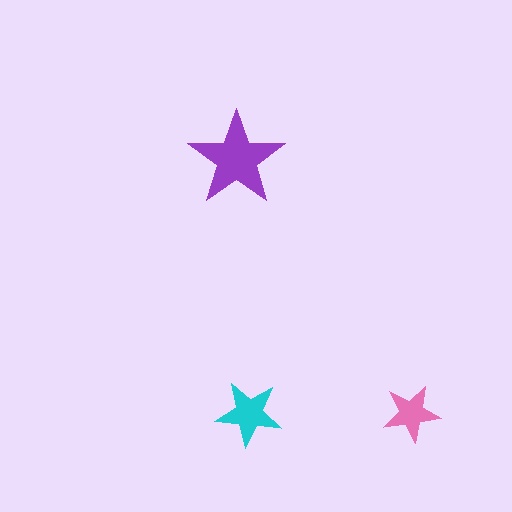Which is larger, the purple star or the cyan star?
The purple one.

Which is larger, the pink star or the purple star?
The purple one.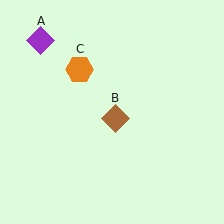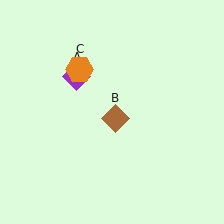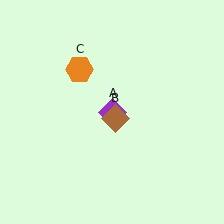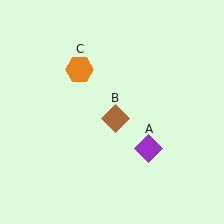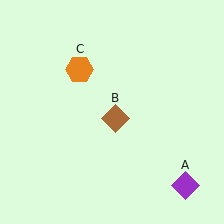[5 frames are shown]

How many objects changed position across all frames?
1 object changed position: purple diamond (object A).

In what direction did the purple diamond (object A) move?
The purple diamond (object A) moved down and to the right.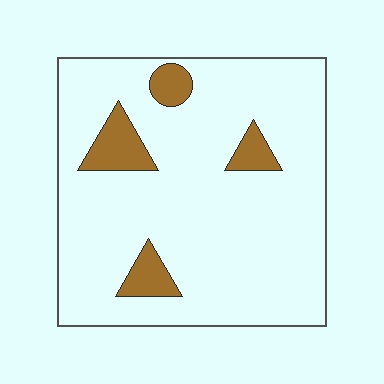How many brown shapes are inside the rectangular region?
4.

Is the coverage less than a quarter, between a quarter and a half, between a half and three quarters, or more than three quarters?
Less than a quarter.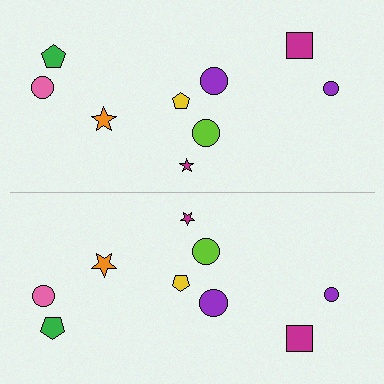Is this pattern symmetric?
Yes, this pattern has bilateral (reflection) symmetry.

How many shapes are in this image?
There are 18 shapes in this image.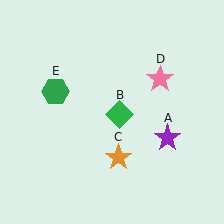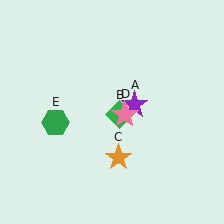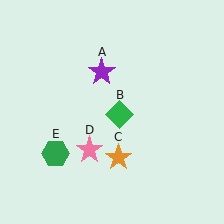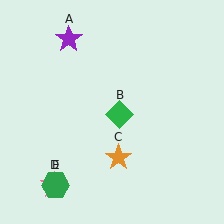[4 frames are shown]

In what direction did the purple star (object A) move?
The purple star (object A) moved up and to the left.